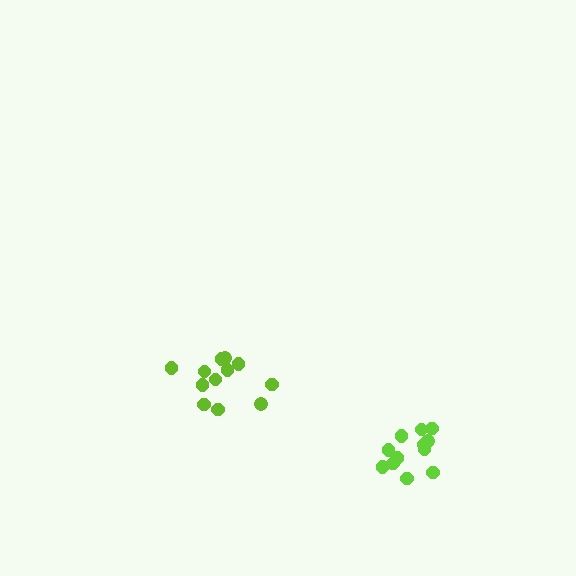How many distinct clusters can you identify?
There are 2 distinct clusters.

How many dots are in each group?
Group 1: 12 dots, Group 2: 12 dots (24 total).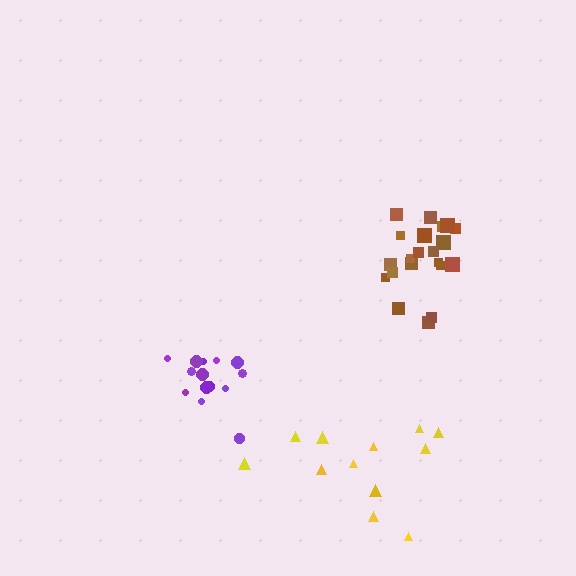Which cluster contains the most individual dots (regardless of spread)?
Brown (21).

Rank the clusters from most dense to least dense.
purple, brown, yellow.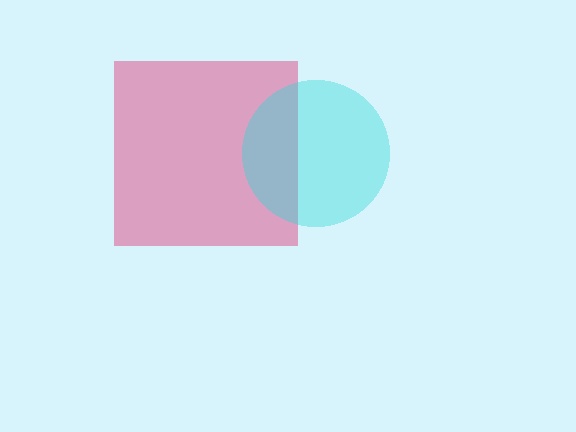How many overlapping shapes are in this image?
There are 2 overlapping shapes in the image.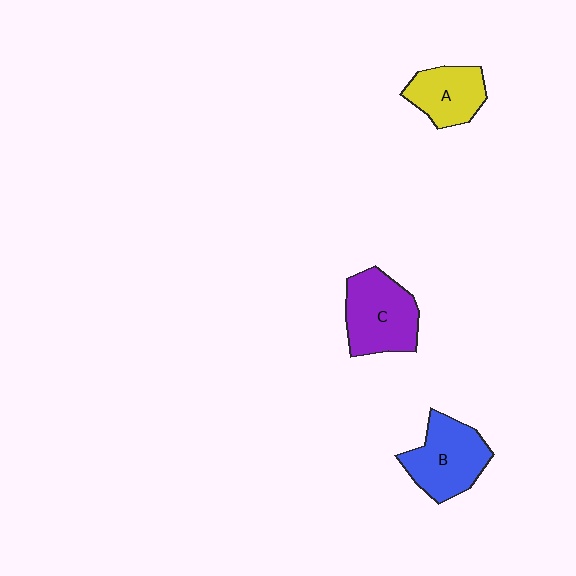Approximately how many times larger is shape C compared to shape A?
Approximately 1.4 times.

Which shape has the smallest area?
Shape A (yellow).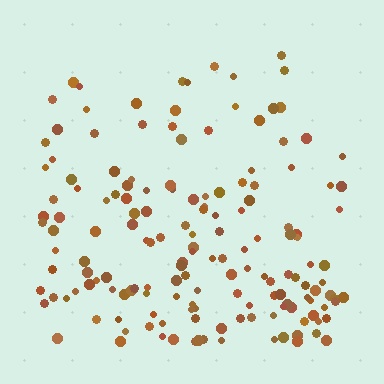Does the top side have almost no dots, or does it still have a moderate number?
Still a moderate number, just noticeably fewer than the bottom.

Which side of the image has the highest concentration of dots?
The bottom.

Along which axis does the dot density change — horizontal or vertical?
Vertical.